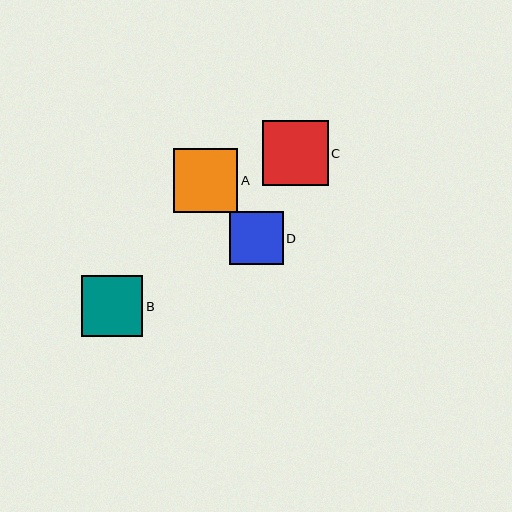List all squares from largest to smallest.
From largest to smallest: C, A, B, D.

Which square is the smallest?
Square D is the smallest with a size of approximately 53 pixels.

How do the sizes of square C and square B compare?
Square C and square B are approximately the same size.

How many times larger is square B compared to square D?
Square B is approximately 1.1 times the size of square D.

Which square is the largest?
Square C is the largest with a size of approximately 65 pixels.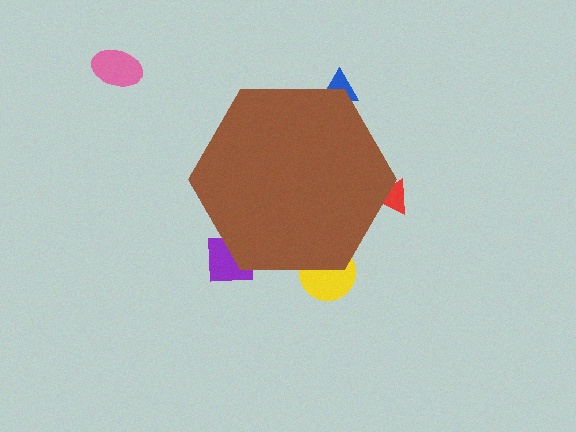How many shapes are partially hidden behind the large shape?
4 shapes are partially hidden.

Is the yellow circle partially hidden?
Yes, the yellow circle is partially hidden behind the brown hexagon.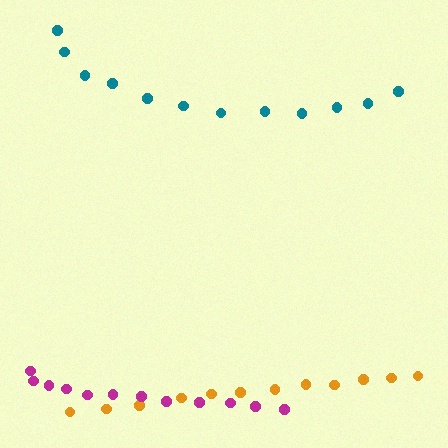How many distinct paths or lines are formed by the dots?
There are 3 distinct paths.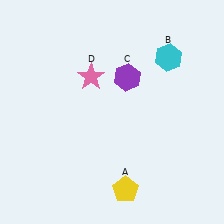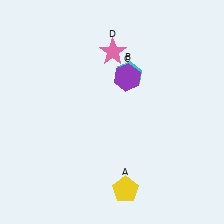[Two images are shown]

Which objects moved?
The objects that moved are: the cyan hexagon (B), the pink star (D).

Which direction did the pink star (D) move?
The pink star (D) moved up.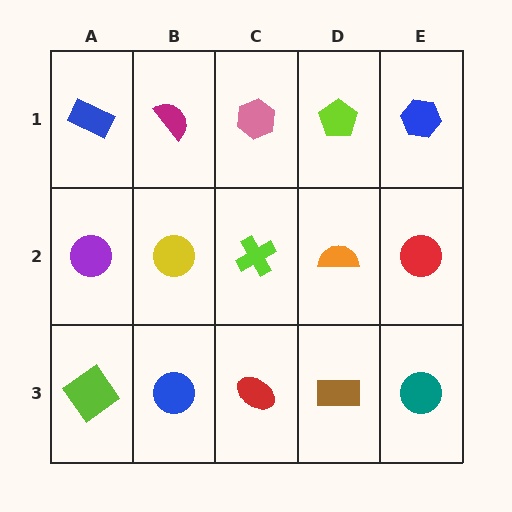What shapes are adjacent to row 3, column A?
A purple circle (row 2, column A), a blue circle (row 3, column B).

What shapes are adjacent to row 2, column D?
A lime pentagon (row 1, column D), a brown rectangle (row 3, column D), a lime cross (row 2, column C), a red circle (row 2, column E).